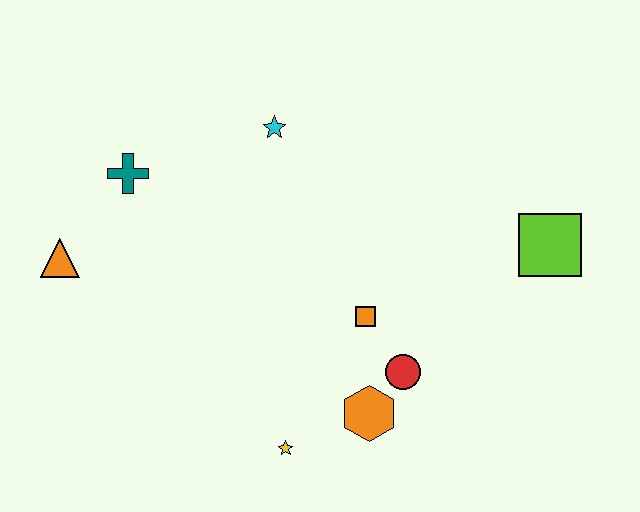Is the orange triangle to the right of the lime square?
No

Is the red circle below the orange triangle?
Yes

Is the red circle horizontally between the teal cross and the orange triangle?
No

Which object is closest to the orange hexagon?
The red circle is closest to the orange hexagon.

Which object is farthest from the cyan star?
The yellow star is farthest from the cyan star.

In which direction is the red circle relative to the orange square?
The red circle is below the orange square.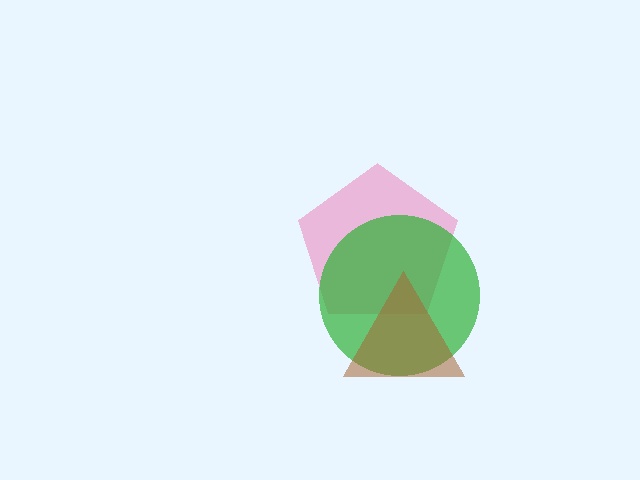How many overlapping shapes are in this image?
There are 3 overlapping shapes in the image.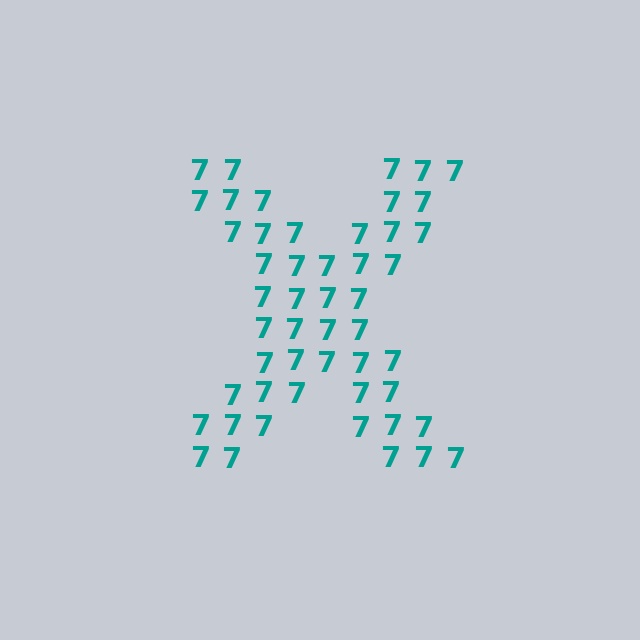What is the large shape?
The large shape is the letter X.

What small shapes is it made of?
It is made of small digit 7's.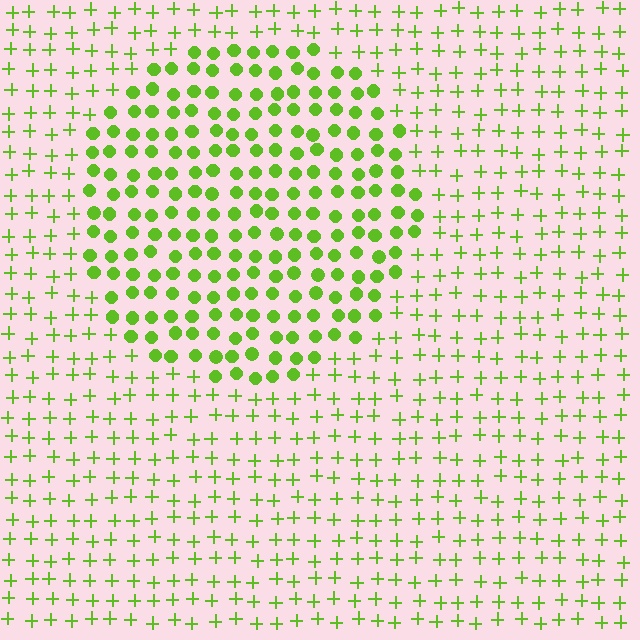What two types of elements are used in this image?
The image uses circles inside the circle region and plus signs outside it.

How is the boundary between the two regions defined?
The boundary is defined by a change in element shape: circles inside vs. plus signs outside. All elements share the same color and spacing.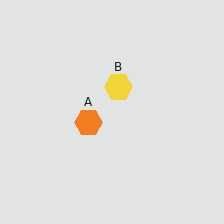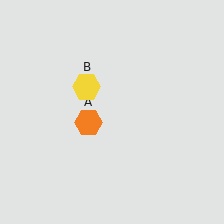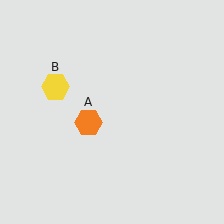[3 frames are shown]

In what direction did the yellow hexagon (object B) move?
The yellow hexagon (object B) moved left.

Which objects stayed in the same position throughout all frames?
Orange hexagon (object A) remained stationary.